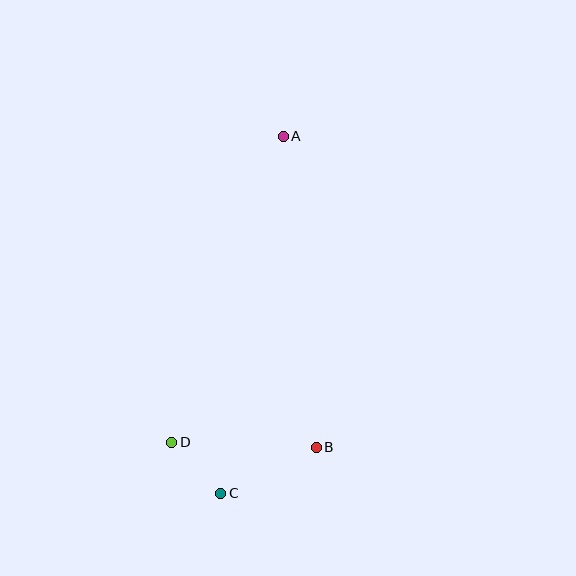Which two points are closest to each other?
Points C and D are closest to each other.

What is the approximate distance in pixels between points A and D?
The distance between A and D is approximately 325 pixels.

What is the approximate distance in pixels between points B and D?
The distance between B and D is approximately 145 pixels.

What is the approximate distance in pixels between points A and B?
The distance between A and B is approximately 312 pixels.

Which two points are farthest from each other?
Points A and C are farthest from each other.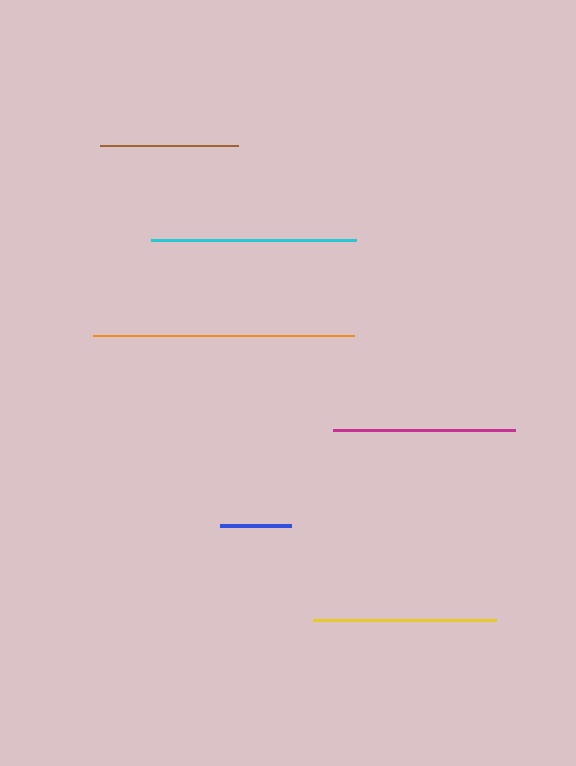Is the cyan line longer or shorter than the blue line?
The cyan line is longer than the blue line.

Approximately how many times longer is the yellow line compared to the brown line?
The yellow line is approximately 1.3 times the length of the brown line.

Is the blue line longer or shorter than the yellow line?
The yellow line is longer than the blue line.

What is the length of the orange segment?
The orange segment is approximately 261 pixels long.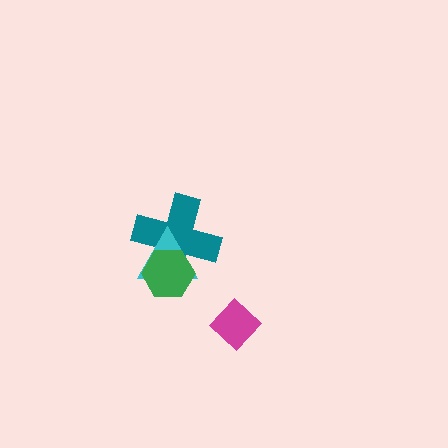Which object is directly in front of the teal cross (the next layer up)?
The cyan triangle is directly in front of the teal cross.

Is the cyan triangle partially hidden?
Yes, it is partially covered by another shape.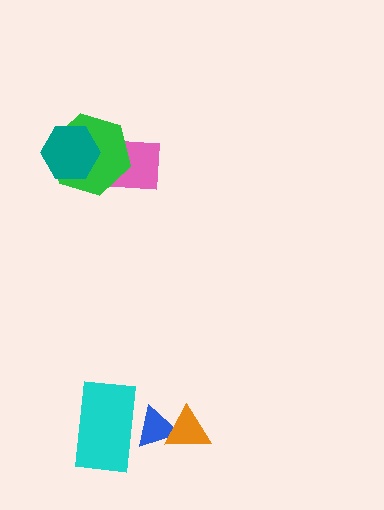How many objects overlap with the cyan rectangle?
1 object overlaps with the cyan rectangle.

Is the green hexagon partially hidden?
Yes, it is partially covered by another shape.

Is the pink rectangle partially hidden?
Yes, it is partially covered by another shape.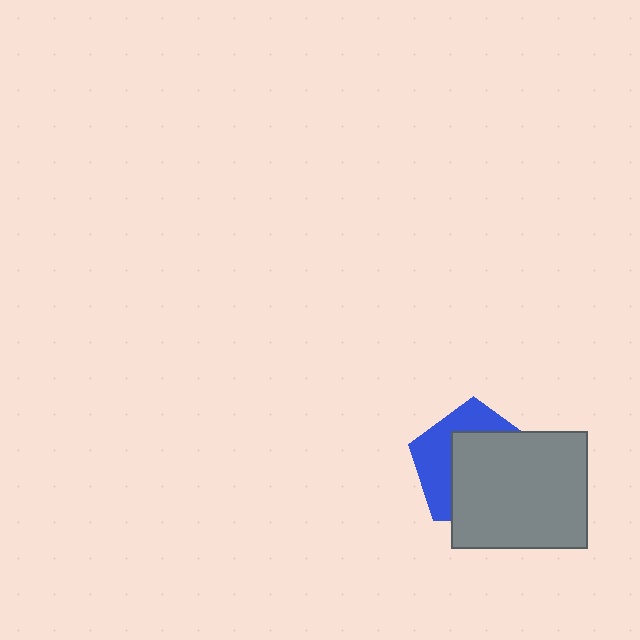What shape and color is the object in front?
The object in front is a gray rectangle.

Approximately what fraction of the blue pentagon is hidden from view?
Roughly 60% of the blue pentagon is hidden behind the gray rectangle.